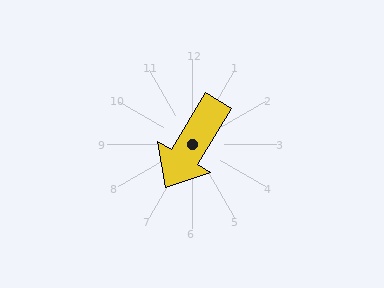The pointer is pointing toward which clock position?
Roughly 7 o'clock.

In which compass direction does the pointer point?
Southwest.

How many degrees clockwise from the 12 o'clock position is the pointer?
Approximately 211 degrees.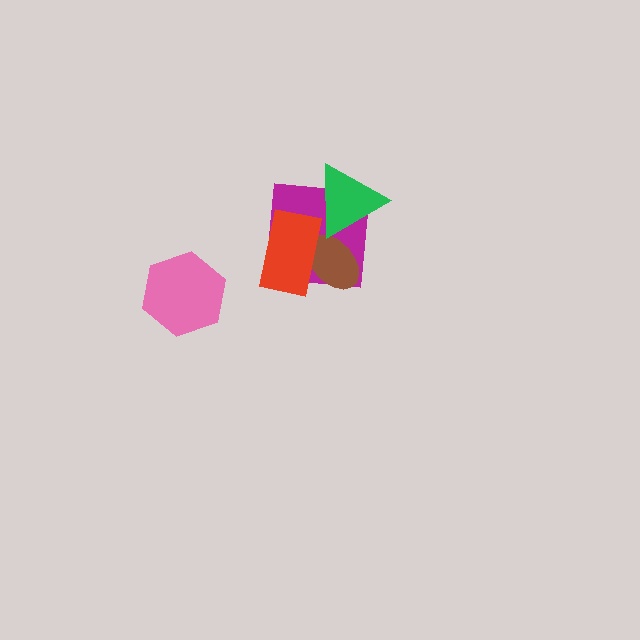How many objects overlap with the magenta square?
3 objects overlap with the magenta square.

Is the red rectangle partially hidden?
No, no other shape covers it.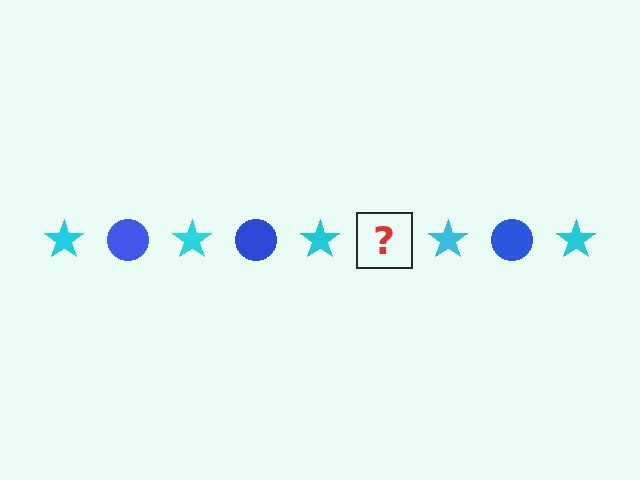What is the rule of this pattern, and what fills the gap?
The rule is that the pattern alternates between cyan star and blue circle. The gap should be filled with a blue circle.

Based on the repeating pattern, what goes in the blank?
The blank should be a blue circle.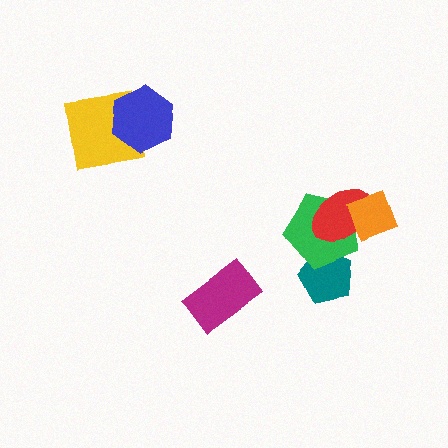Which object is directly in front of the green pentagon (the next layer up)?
The red ellipse is directly in front of the green pentagon.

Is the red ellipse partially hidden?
Yes, it is partially covered by another shape.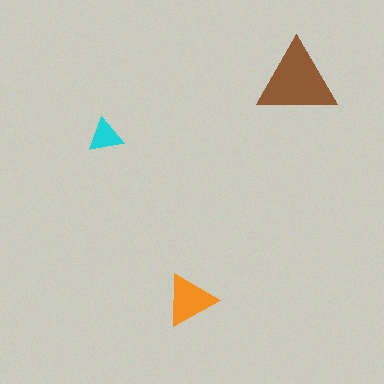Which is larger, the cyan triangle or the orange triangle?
The orange one.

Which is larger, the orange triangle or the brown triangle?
The brown one.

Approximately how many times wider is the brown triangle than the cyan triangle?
About 2.5 times wider.